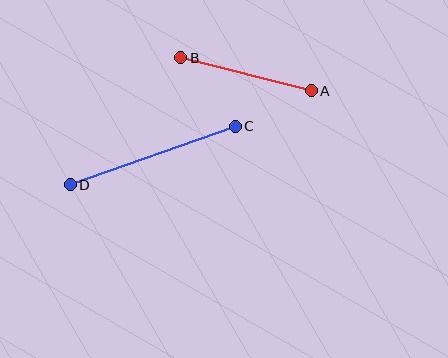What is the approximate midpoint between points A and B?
The midpoint is at approximately (246, 74) pixels.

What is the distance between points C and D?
The distance is approximately 175 pixels.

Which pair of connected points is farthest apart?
Points C and D are farthest apart.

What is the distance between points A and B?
The distance is approximately 134 pixels.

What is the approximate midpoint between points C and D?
The midpoint is at approximately (153, 156) pixels.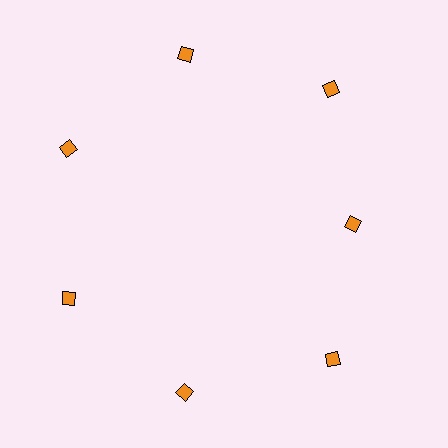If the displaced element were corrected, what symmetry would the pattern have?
It would have 7-fold rotational symmetry — the pattern would map onto itself every 51 degrees.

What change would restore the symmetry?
The symmetry would be restored by moving it outward, back onto the ring so that all 7 diamonds sit at equal angles and equal distance from the center.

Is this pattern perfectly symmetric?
No. The 7 orange diamonds are arranged in a ring, but one element near the 3 o'clock position is pulled inward toward the center, breaking the 7-fold rotational symmetry.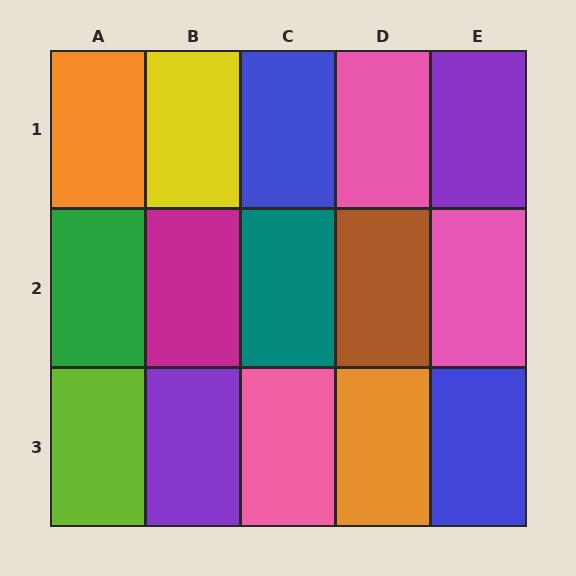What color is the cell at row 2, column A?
Green.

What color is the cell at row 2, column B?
Magenta.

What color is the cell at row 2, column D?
Brown.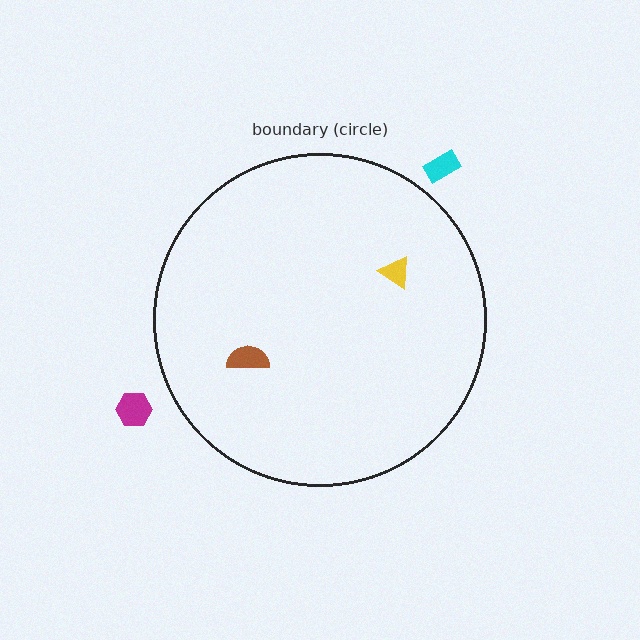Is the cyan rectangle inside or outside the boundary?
Outside.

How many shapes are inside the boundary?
2 inside, 2 outside.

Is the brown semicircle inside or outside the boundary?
Inside.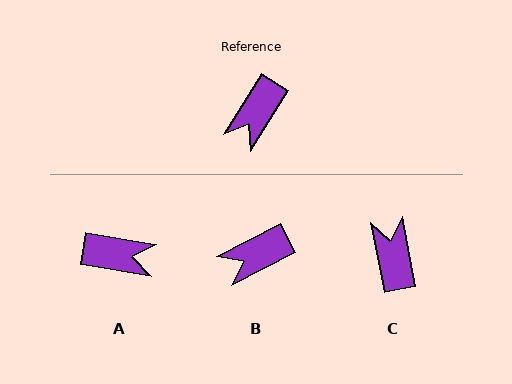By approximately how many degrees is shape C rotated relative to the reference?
Approximately 137 degrees clockwise.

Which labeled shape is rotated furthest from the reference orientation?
C, about 137 degrees away.